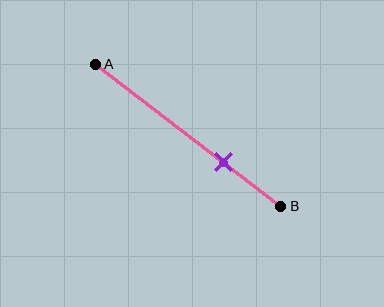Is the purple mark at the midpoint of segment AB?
No, the mark is at about 70% from A, not at the 50% midpoint.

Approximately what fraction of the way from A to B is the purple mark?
The purple mark is approximately 70% of the way from A to B.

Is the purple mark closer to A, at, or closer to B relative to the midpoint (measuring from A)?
The purple mark is closer to point B than the midpoint of segment AB.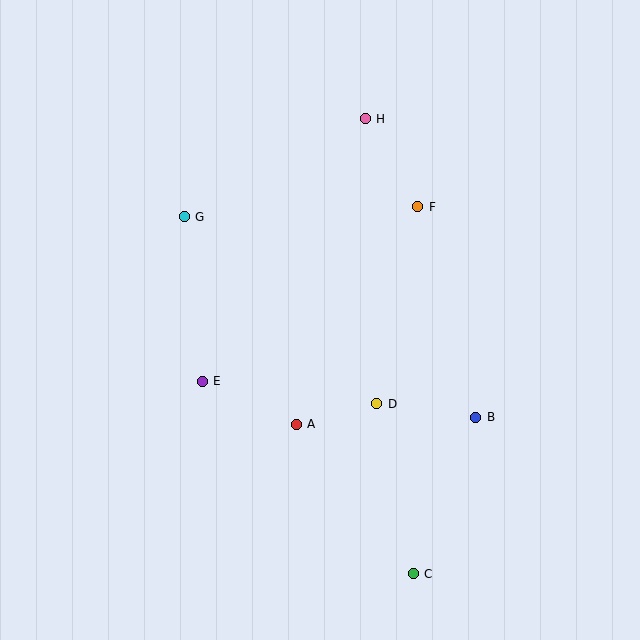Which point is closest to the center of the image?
Point D at (377, 404) is closest to the center.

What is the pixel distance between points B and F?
The distance between B and F is 218 pixels.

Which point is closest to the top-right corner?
Point H is closest to the top-right corner.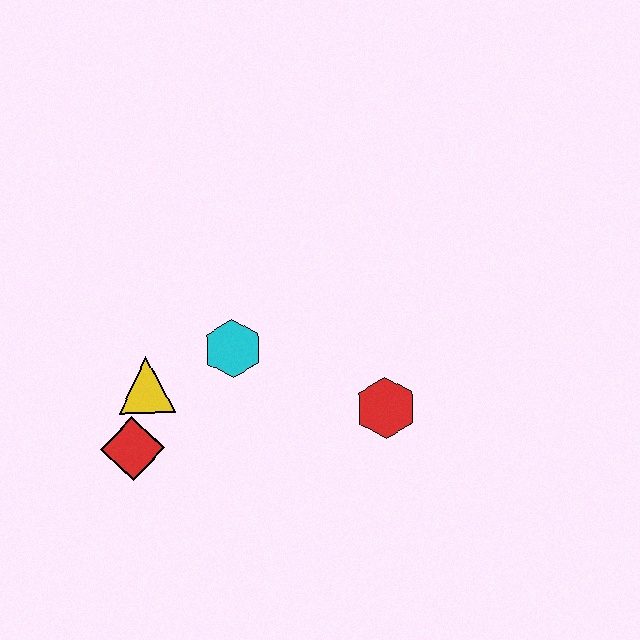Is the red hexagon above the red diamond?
Yes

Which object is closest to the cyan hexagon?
The yellow triangle is closest to the cyan hexagon.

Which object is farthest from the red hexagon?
The red diamond is farthest from the red hexagon.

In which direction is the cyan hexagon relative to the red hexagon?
The cyan hexagon is to the left of the red hexagon.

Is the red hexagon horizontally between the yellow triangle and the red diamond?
No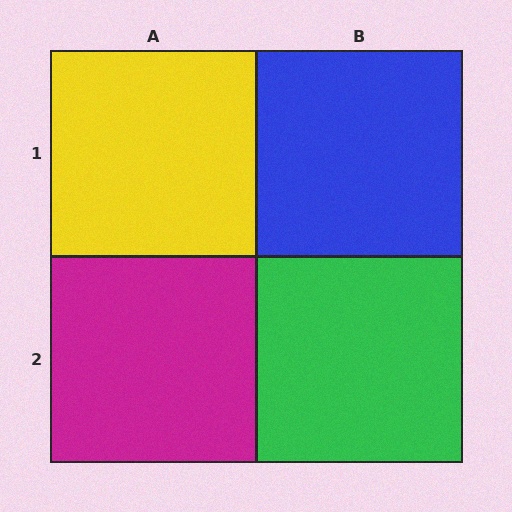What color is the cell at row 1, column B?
Blue.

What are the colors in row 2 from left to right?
Magenta, green.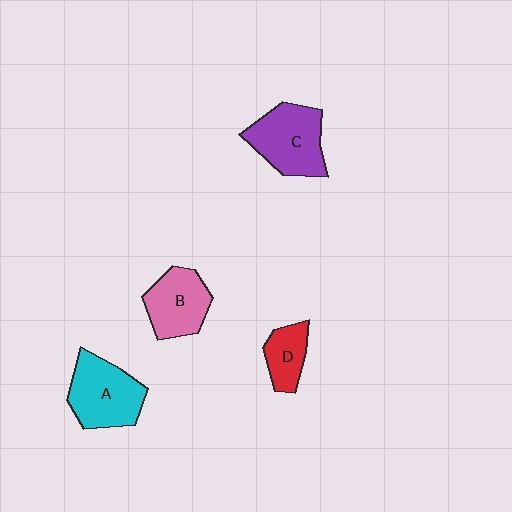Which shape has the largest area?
Shape C (purple).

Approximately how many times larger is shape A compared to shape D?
Approximately 1.8 times.